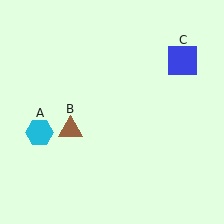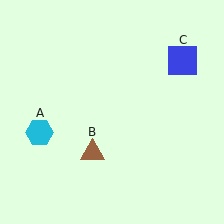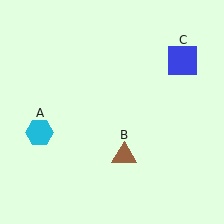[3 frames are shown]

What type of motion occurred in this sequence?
The brown triangle (object B) rotated counterclockwise around the center of the scene.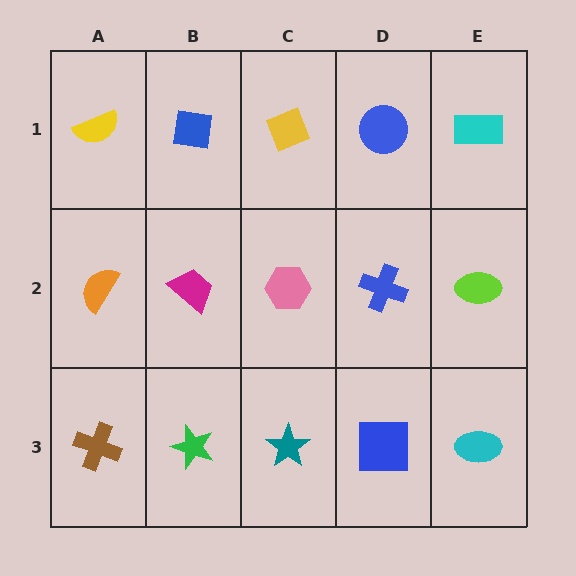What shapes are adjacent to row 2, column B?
A blue square (row 1, column B), a green star (row 3, column B), an orange semicircle (row 2, column A), a pink hexagon (row 2, column C).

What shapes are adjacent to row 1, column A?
An orange semicircle (row 2, column A), a blue square (row 1, column B).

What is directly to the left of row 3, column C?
A green star.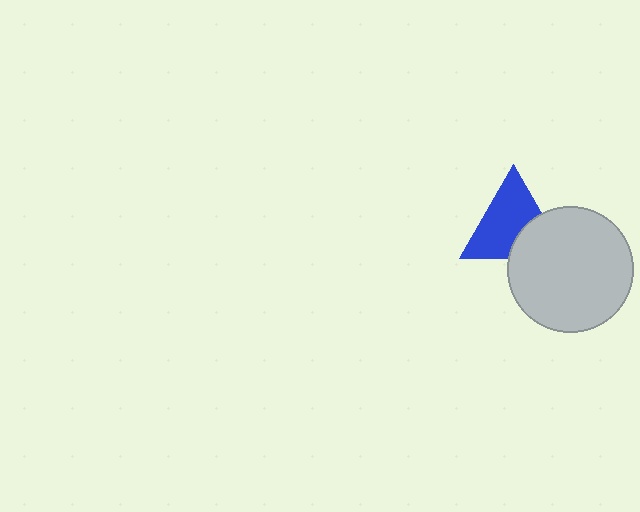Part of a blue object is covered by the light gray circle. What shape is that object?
It is a triangle.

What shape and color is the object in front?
The object in front is a light gray circle.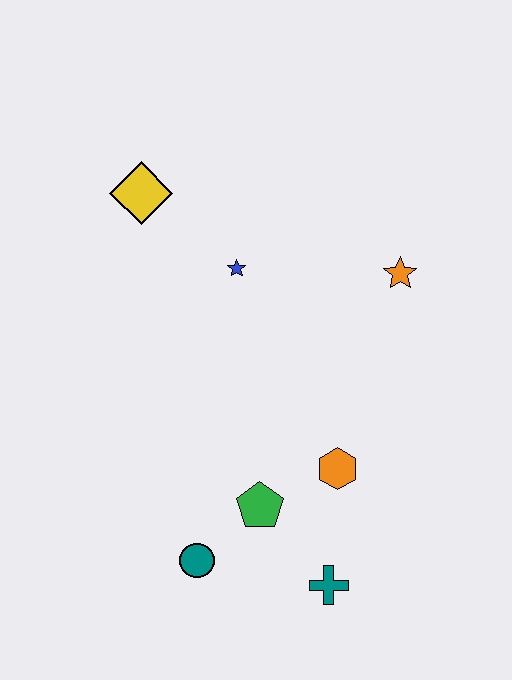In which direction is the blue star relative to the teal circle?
The blue star is above the teal circle.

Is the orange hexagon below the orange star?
Yes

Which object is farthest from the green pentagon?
The yellow diamond is farthest from the green pentagon.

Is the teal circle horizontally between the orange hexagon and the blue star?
No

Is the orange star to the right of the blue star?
Yes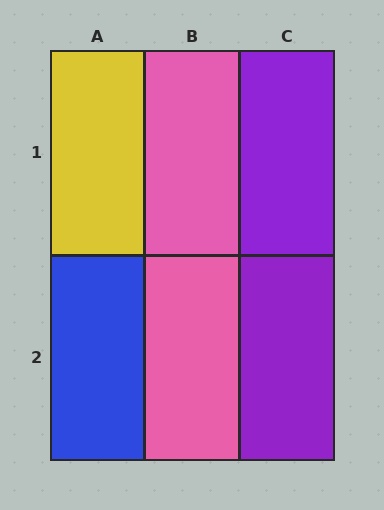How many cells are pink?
2 cells are pink.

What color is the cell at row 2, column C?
Purple.